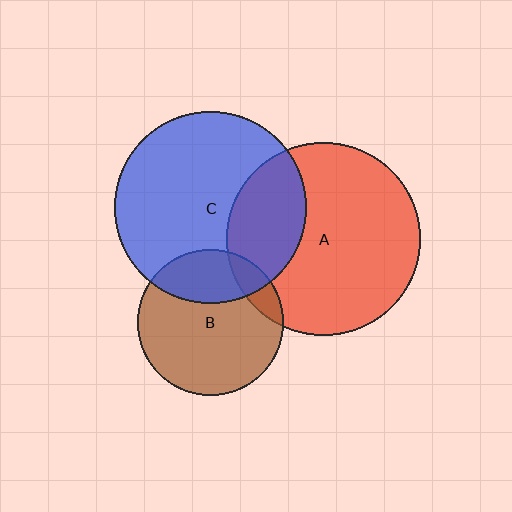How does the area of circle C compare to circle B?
Approximately 1.7 times.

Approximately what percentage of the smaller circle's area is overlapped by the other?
Approximately 30%.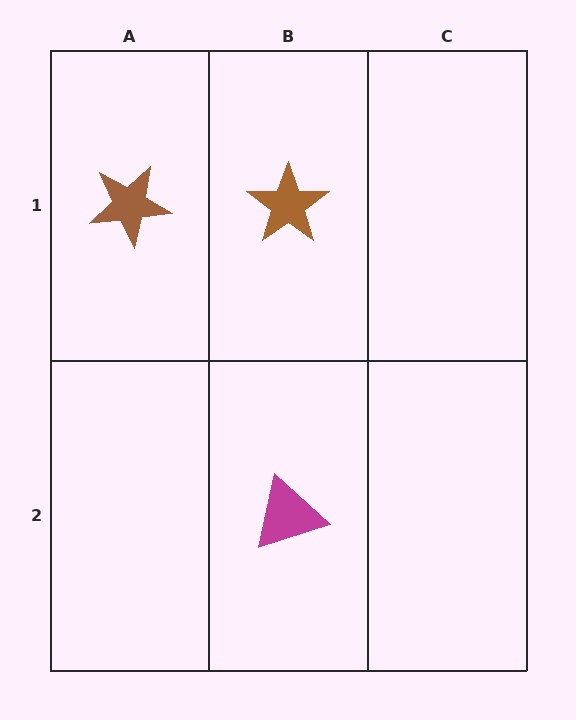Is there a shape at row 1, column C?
No, that cell is empty.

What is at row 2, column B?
A magenta triangle.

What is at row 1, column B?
A brown star.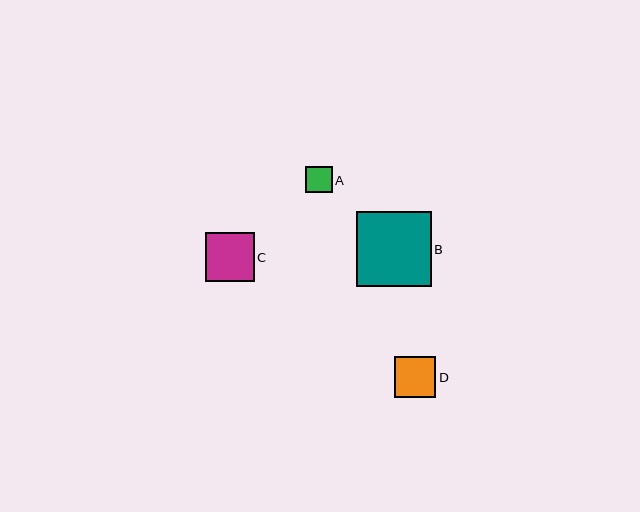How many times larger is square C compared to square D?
Square C is approximately 1.2 times the size of square D.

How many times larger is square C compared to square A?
Square C is approximately 1.8 times the size of square A.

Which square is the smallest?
Square A is the smallest with a size of approximately 27 pixels.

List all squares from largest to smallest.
From largest to smallest: B, C, D, A.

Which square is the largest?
Square B is the largest with a size of approximately 74 pixels.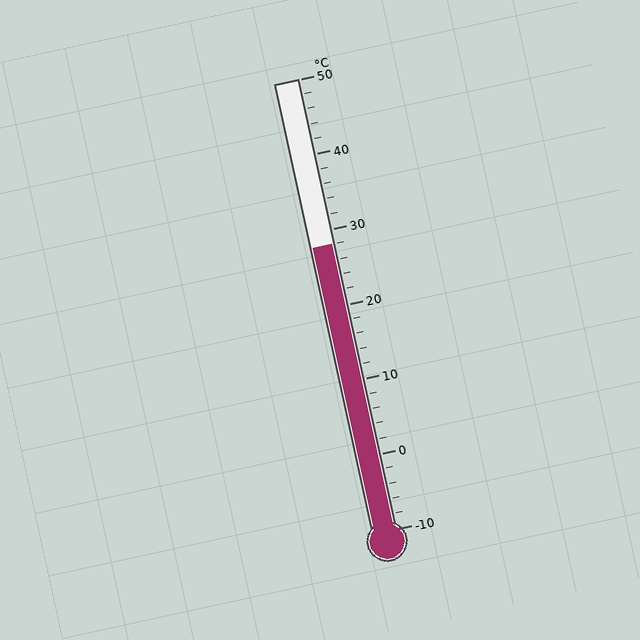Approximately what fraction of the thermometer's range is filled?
The thermometer is filled to approximately 65% of its range.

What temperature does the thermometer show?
The thermometer shows approximately 28°C.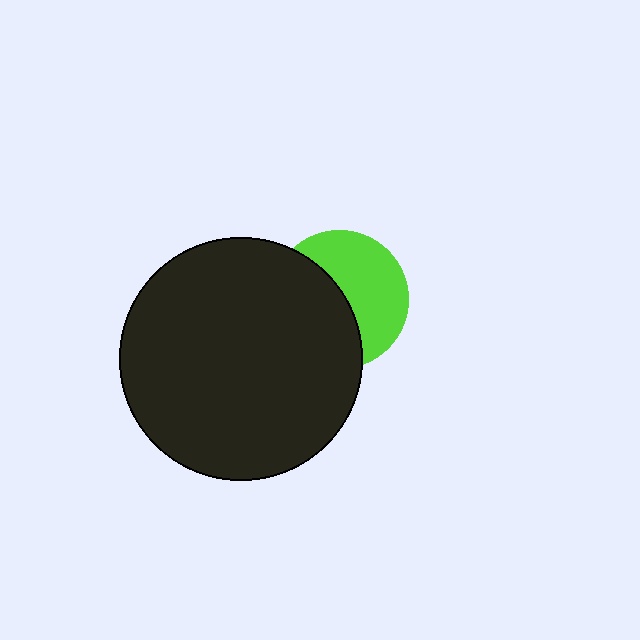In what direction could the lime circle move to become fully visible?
The lime circle could move right. That would shift it out from behind the black circle entirely.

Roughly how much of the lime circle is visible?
About half of it is visible (roughly 50%).